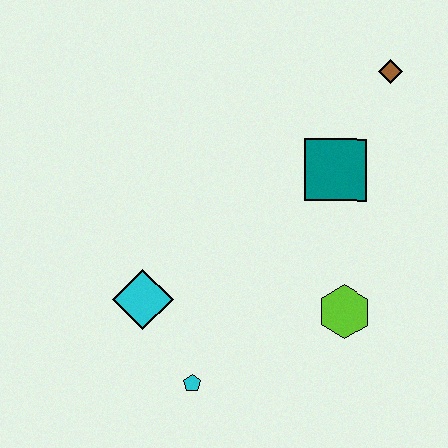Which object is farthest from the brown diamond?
The cyan pentagon is farthest from the brown diamond.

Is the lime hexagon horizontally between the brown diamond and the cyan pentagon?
Yes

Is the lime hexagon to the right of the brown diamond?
No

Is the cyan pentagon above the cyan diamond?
No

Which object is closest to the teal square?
The brown diamond is closest to the teal square.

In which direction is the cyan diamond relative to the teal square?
The cyan diamond is to the left of the teal square.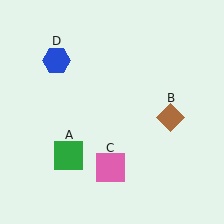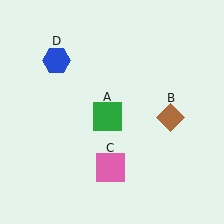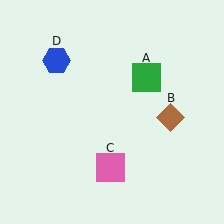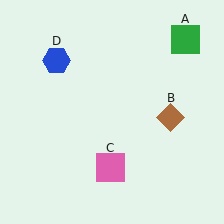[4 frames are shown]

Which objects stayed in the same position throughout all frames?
Brown diamond (object B) and pink square (object C) and blue hexagon (object D) remained stationary.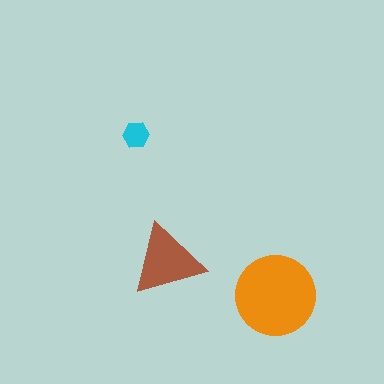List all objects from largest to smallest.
The orange circle, the brown triangle, the cyan hexagon.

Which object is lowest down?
The orange circle is bottommost.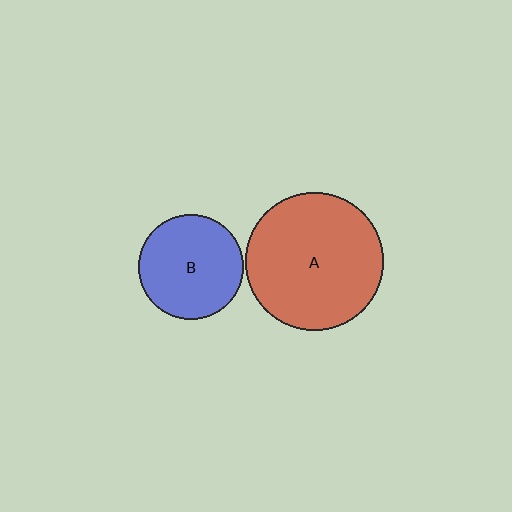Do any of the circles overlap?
No, none of the circles overlap.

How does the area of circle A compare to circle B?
Approximately 1.7 times.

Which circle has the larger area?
Circle A (red).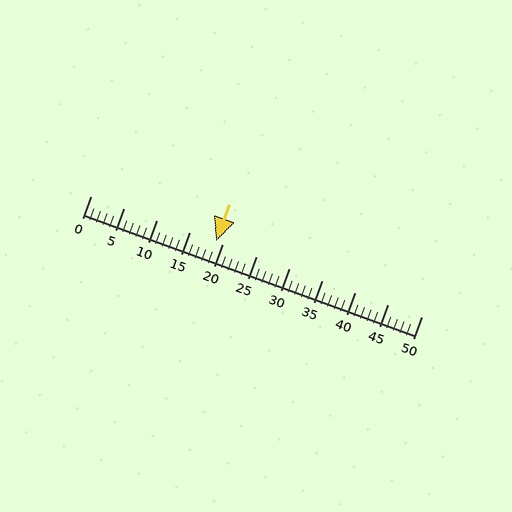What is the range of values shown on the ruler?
The ruler shows values from 0 to 50.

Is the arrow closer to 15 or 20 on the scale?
The arrow is closer to 20.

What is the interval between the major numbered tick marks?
The major tick marks are spaced 5 units apart.